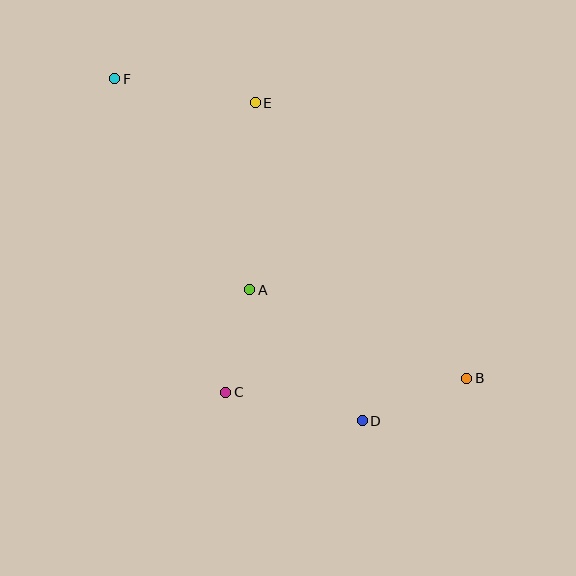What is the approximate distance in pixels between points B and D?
The distance between B and D is approximately 112 pixels.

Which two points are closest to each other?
Points A and C are closest to each other.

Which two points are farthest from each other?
Points B and F are farthest from each other.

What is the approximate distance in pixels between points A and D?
The distance between A and D is approximately 173 pixels.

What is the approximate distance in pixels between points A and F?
The distance between A and F is approximately 250 pixels.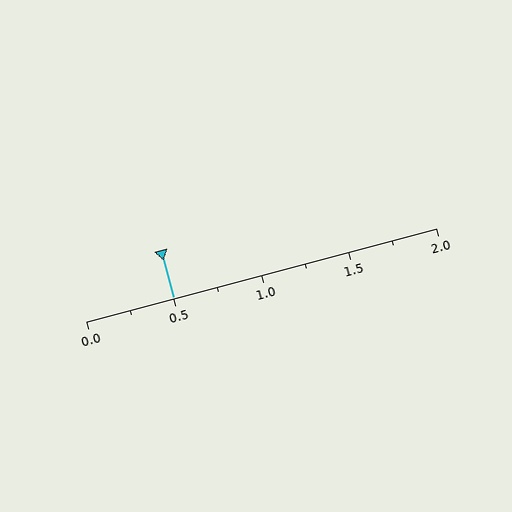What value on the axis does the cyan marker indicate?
The marker indicates approximately 0.5.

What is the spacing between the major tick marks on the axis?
The major ticks are spaced 0.5 apart.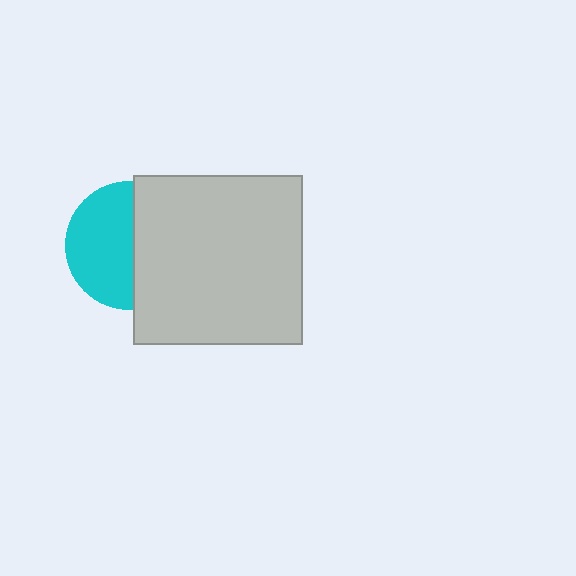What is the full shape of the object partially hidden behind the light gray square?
The partially hidden object is a cyan circle.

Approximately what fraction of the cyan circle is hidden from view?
Roughly 46% of the cyan circle is hidden behind the light gray square.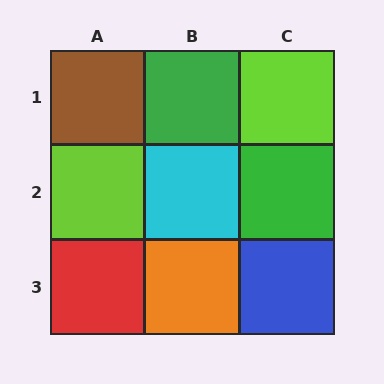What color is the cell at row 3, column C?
Blue.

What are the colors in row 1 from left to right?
Brown, green, lime.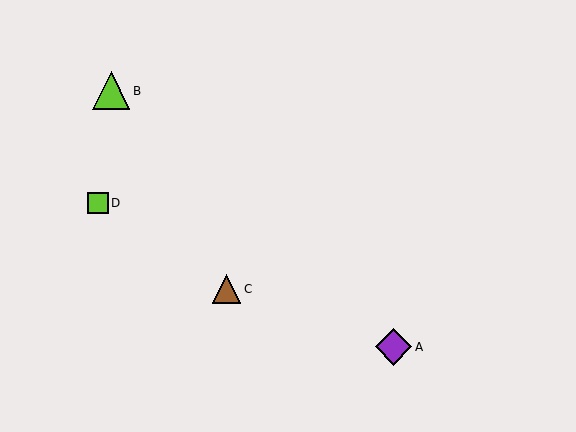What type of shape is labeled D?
Shape D is a lime square.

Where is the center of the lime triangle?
The center of the lime triangle is at (111, 91).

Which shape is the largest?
The lime triangle (labeled B) is the largest.